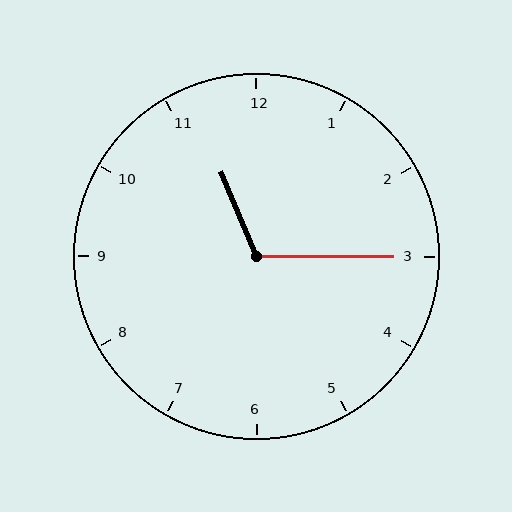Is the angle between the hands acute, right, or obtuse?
It is obtuse.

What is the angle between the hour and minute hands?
Approximately 112 degrees.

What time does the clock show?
11:15.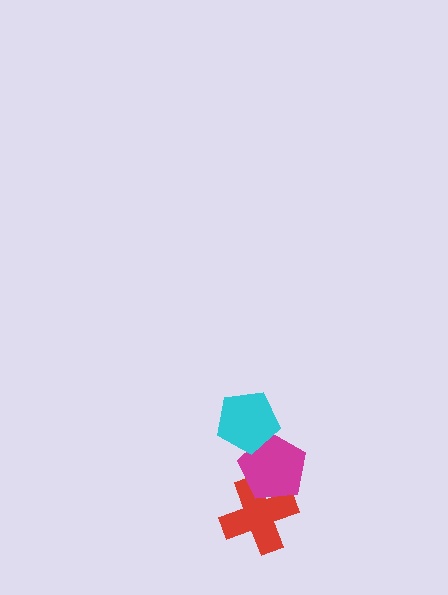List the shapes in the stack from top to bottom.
From top to bottom: the cyan pentagon, the magenta pentagon, the red cross.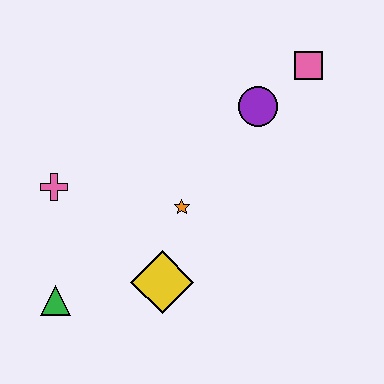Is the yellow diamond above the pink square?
No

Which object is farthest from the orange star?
The pink square is farthest from the orange star.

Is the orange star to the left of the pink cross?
No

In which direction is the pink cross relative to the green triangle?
The pink cross is above the green triangle.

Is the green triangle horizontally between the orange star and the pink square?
No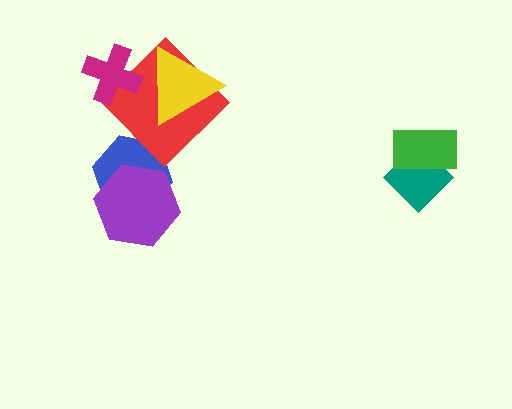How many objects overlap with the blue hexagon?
1 object overlaps with the blue hexagon.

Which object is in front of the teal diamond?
The green rectangle is in front of the teal diamond.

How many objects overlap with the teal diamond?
1 object overlaps with the teal diamond.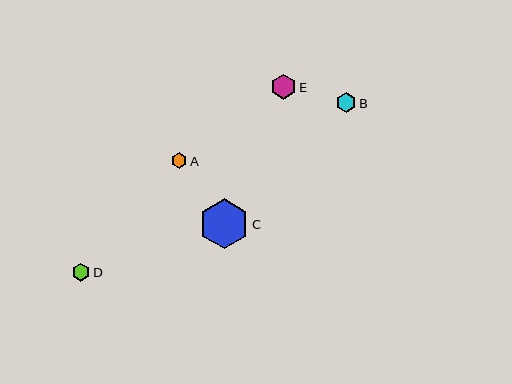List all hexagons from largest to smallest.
From largest to smallest: C, E, B, D, A.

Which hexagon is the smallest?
Hexagon A is the smallest with a size of approximately 15 pixels.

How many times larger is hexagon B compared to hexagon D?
Hexagon B is approximately 1.2 times the size of hexagon D.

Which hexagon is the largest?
Hexagon C is the largest with a size of approximately 50 pixels.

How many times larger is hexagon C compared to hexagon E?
Hexagon C is approximately 2.0 times the size of hexagon E.